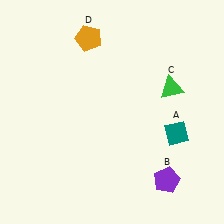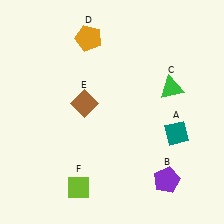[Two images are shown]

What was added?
A brown diamond (E), a lime diamond (F) were added in Image 2.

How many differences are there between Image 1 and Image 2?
There are 2 differences between the two images.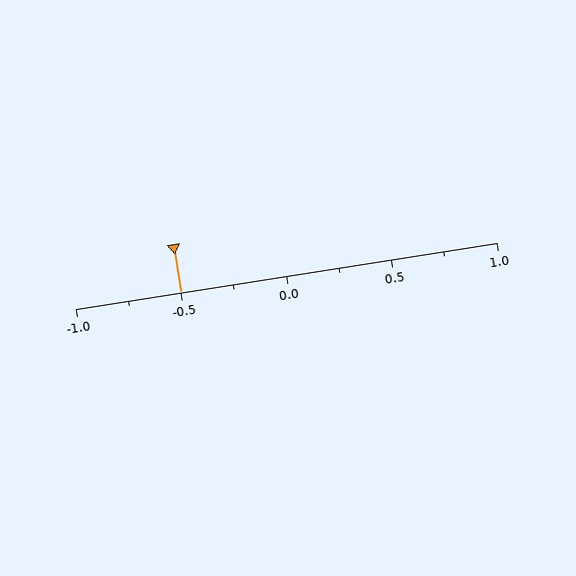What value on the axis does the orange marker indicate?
The marker indicates approximately -0.5.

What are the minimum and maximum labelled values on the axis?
The axis runs from -1.0 to 1.0.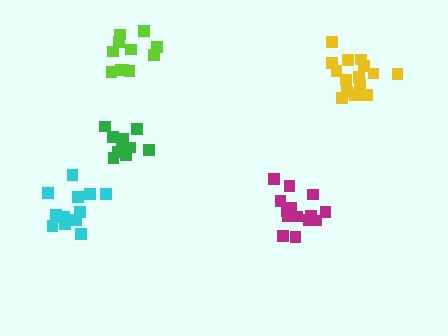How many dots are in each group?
Group 1: 10 dots, Group 2: 15 dots, Group 3: 11 dots, Group 4: 12 dots, Group 5: 14 dots (62 total).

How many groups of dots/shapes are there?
There are 5 groups.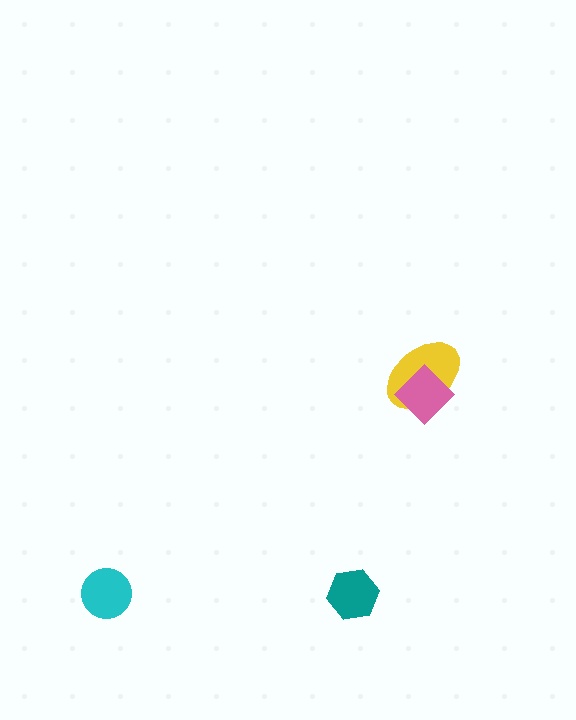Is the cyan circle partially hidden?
No, no other shape covers it.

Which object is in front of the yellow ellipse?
The pink diamond is in front of the yellow ellipse.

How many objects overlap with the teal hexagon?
0 objects overlap with the teal hexagon.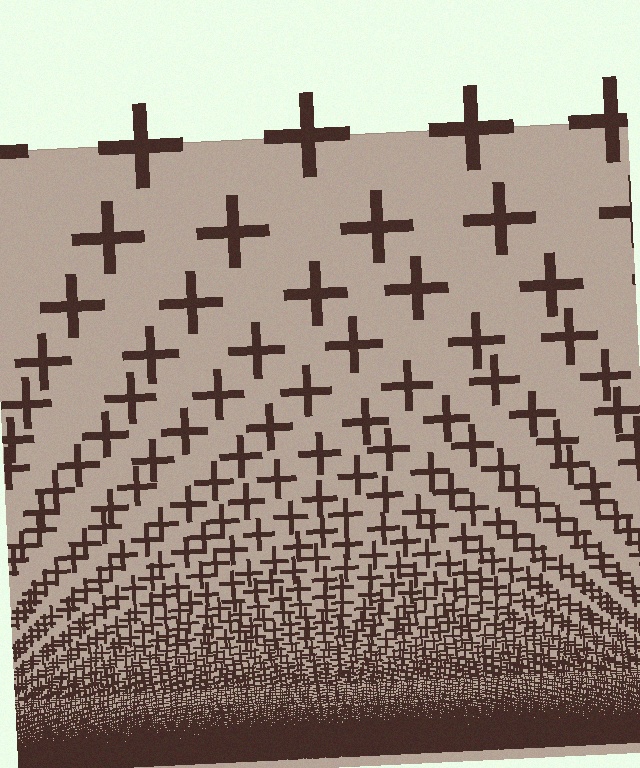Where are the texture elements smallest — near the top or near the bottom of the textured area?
Near the bottom.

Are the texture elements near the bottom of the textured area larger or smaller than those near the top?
Smaller. The gradient is inverted — elements near the bottom are smaller and denser.